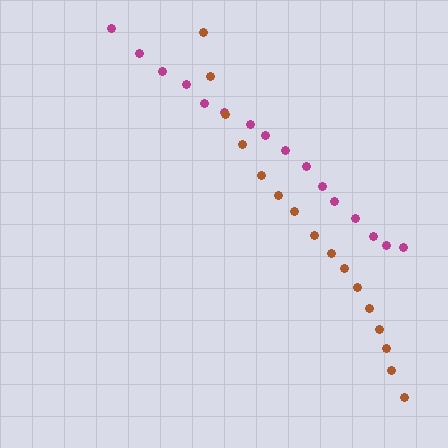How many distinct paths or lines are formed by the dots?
There are 2 distinct paths.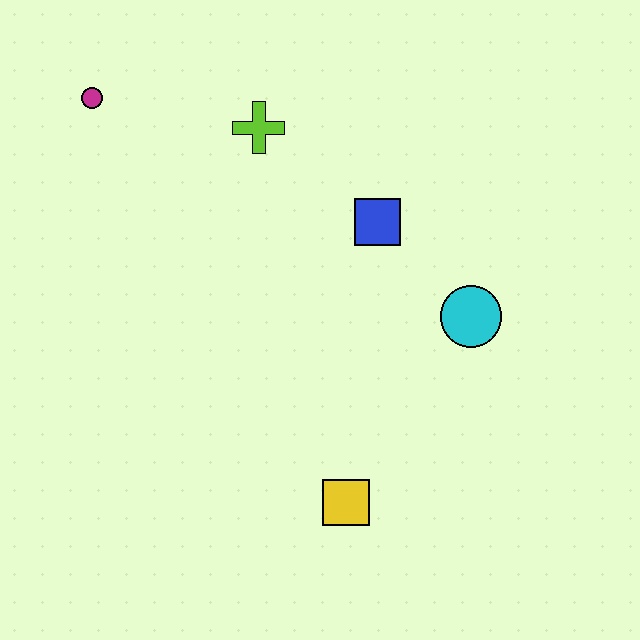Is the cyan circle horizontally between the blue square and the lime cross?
No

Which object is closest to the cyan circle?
The blue square is closest to the cyan circle.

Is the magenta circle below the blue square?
No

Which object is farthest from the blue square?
The magenta circle is farthest from the blue square.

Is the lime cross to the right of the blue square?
No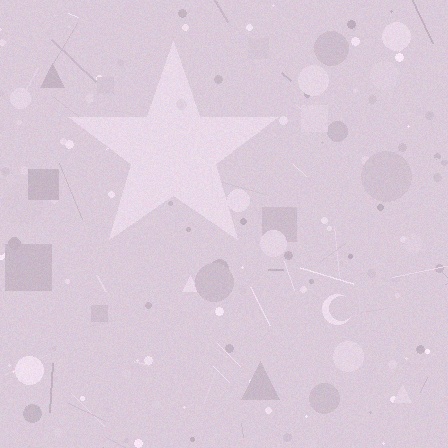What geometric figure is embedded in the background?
A star is embedded in the background.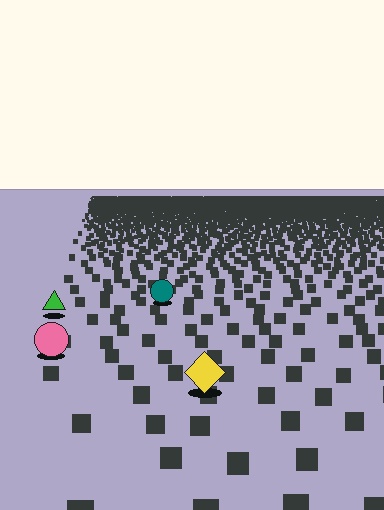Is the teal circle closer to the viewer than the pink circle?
No. The pink circle is closer — you can tell from the texture gradient: the ground texture is coarser near it.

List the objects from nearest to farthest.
From nearest to farthest: the yellow diamond, the pink circle, the green triangle, the teal circle.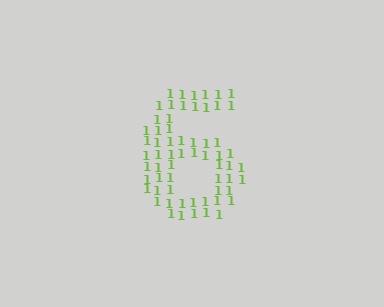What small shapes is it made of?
It is made of small digit 1's.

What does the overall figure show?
The overall figure shows the digit 6.